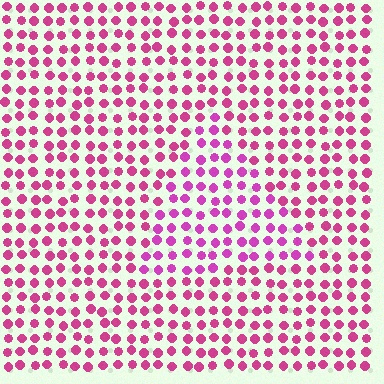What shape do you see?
I see a triangle.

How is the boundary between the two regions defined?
The boundary is defined purely by a slight shift in hue (about 19 degrees). Spacing, size, and orientation are identical on both sides.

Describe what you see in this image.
The image is filled with small magenta elements in a uniform arrangement. A triangle-shaped region is visible where the elements are tinted to a slightly different hue, forming a subtle color boundary.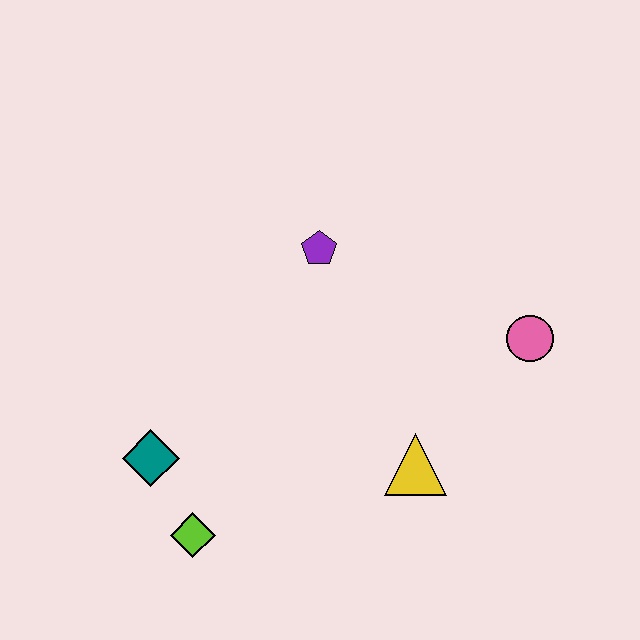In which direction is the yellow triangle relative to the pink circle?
The yellow triangle is below the pink circle.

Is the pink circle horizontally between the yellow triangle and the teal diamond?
No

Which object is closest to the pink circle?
The yellow triangle is closest to the pink circle.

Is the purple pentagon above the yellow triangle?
Yes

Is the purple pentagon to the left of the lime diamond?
No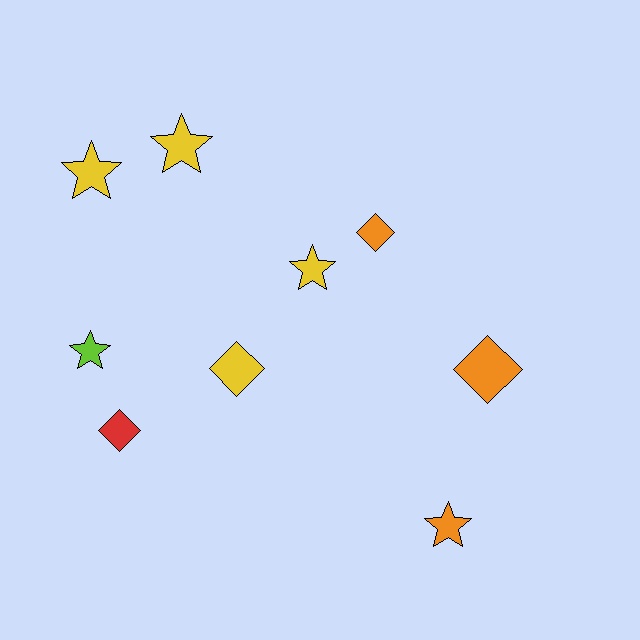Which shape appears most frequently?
Star, with 5 objects.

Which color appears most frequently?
Yellow, with 4 objects.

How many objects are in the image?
There are 9 objects.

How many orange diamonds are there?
There are 2 orange diamonds.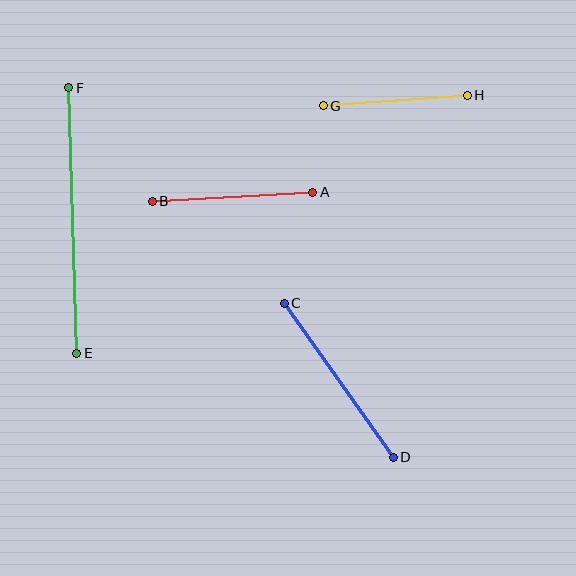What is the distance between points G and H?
The distance is approximately 145 pixels.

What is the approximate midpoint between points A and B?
The midpoint is at approximately (232, 197) pixels.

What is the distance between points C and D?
The distance is approximately 189 pixels.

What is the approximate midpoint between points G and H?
The midpoint is at approximately (395, 100) pixels.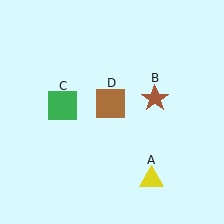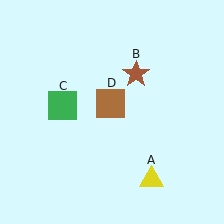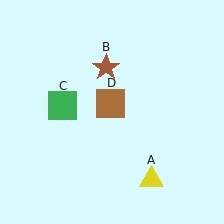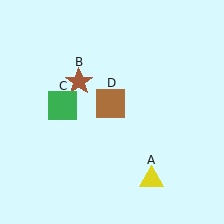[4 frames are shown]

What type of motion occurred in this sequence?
The brown star (object B) rotated counterclockwise around the center of the scene.